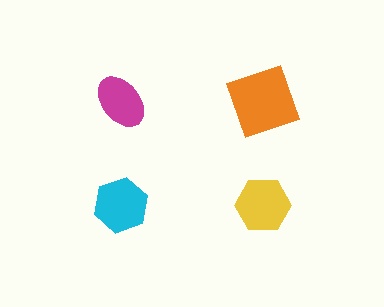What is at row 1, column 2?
An orange square.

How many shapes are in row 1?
2 shapes.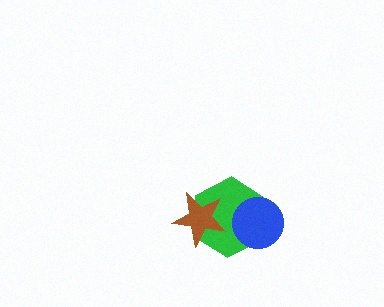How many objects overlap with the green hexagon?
2 objects overlap with the green hexagon.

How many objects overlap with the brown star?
1 object overlaps with the brown star.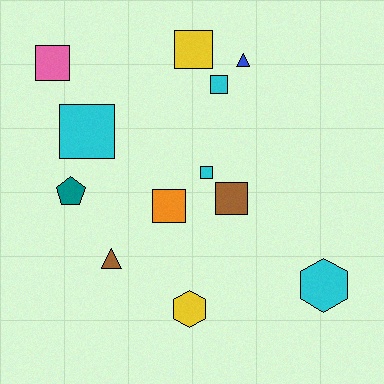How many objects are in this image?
There are 12 objects.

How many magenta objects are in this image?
There are no magenta objects.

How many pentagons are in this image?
There is 1 pentagon.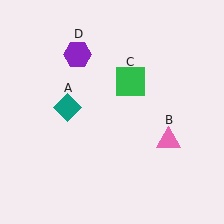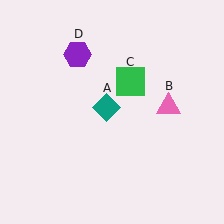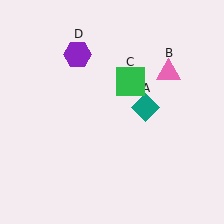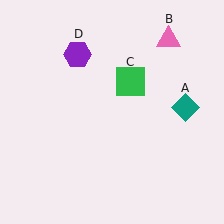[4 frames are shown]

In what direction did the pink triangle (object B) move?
The pink triangle (object B) moved up.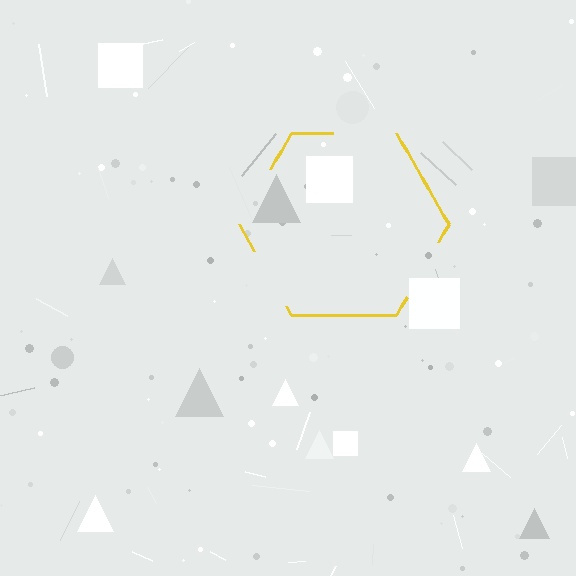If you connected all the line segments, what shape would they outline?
They would outline a hexagon.